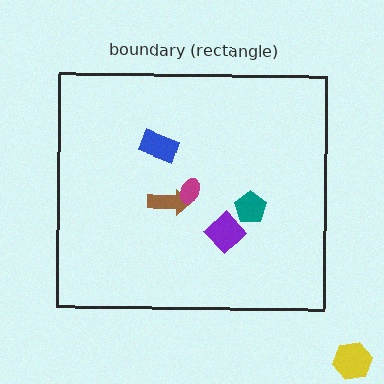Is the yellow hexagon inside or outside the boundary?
Outside.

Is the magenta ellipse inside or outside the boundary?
Inside.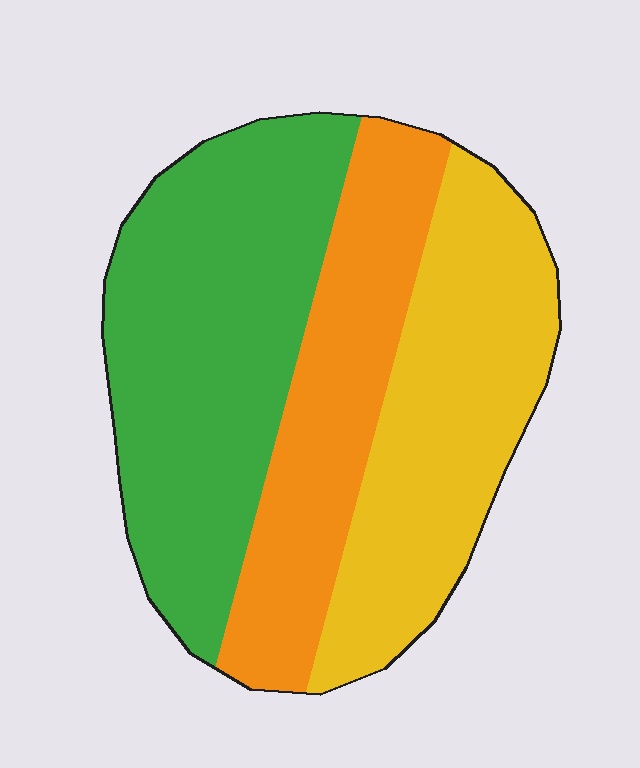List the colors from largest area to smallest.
From largest to smallest: green, yellow, orange.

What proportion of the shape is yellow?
Yellow takes up about one third (1/3) of the shape.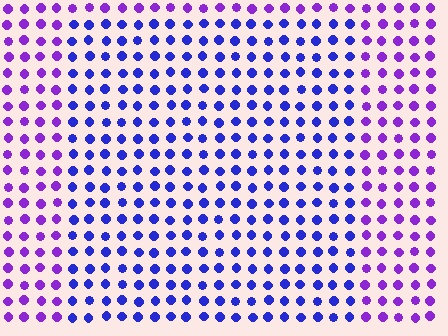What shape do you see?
I see a rectangle.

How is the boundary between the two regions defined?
The boundary is defined purely by a slight shift in hue (about 38 degrees). Spacing, size, and orientation are identical on both sides.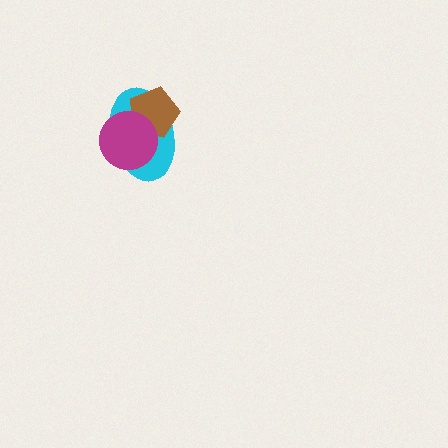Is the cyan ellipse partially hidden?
Yes, it is partially covered by another shape.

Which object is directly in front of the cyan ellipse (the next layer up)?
The brown pentagon is directly in front of the cyan ellipse.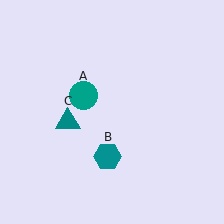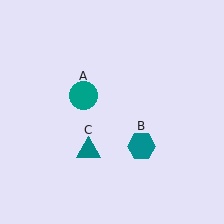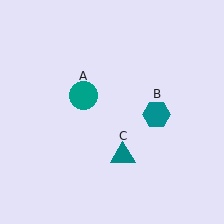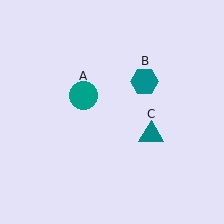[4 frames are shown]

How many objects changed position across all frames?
2 objects changed position: teal hexagon (object B), teal triangle (object C).